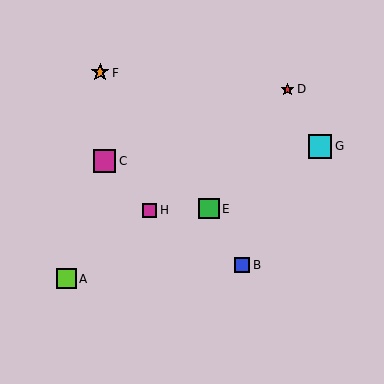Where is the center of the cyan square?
The center of the cyan square is at (320, 146).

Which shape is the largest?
The cyan square (labeled G) is the largest.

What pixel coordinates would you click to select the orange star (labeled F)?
Click at (100, 73) to select the orange star F.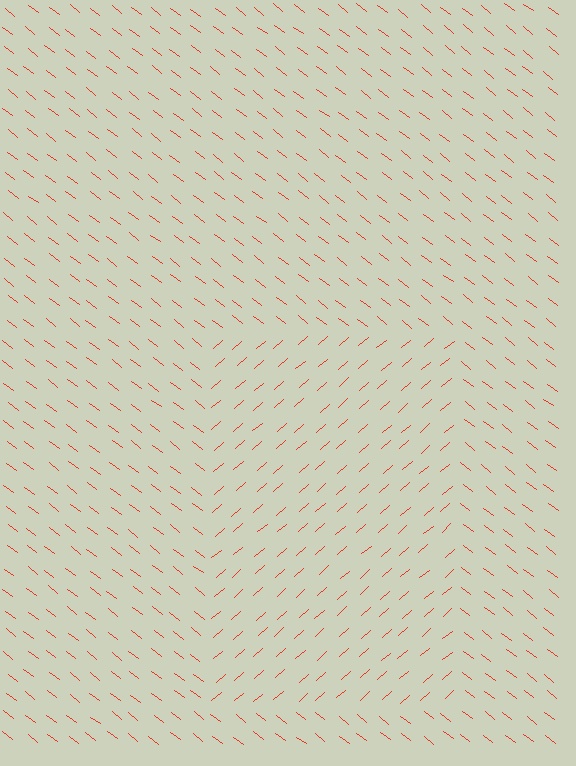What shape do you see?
I see a rectangle.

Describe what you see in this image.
The image is filled with small red line segments. A rectangle region in the image has lines oriented differently from the surrounding lines, creating a visible texture boundary.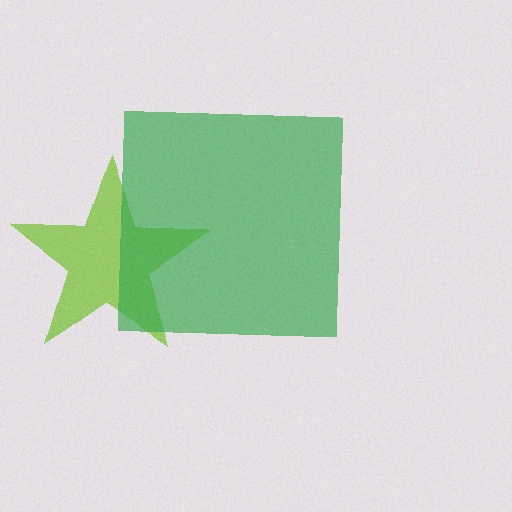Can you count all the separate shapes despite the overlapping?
Yes, there are 2 separate shapes.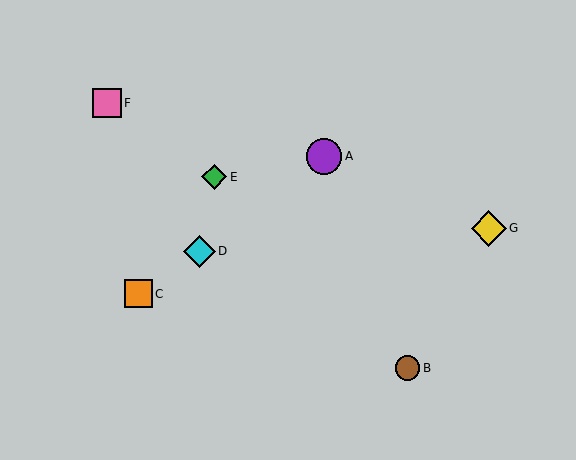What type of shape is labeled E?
Shape E is a green diamond.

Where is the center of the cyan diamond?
The center of the cyan diamond is at (199, 251).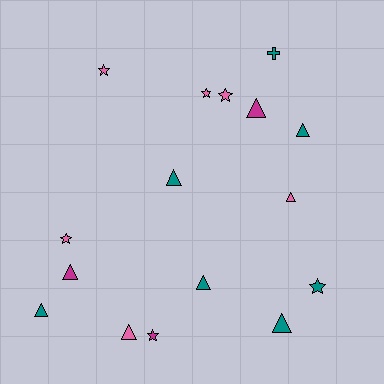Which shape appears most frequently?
Triangle, with 9 objects.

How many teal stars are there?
There is 1 teal star.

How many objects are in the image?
There are 16 objects.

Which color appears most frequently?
Teal, with 7 objects.